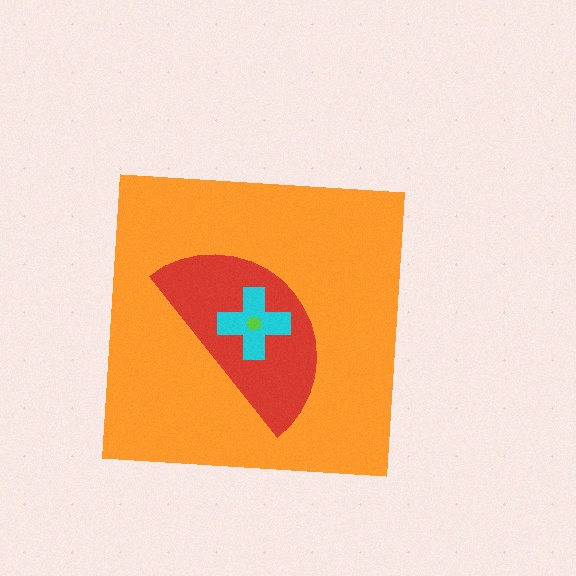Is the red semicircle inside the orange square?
Yes.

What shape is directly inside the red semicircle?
The cyan cross.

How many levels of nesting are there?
4.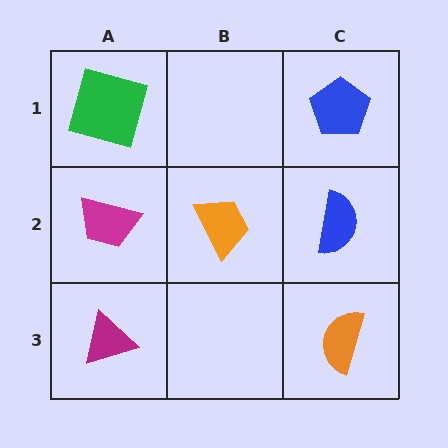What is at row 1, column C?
A blue pentagon.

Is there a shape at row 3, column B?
No, that cell is empty.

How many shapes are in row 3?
2 shapes.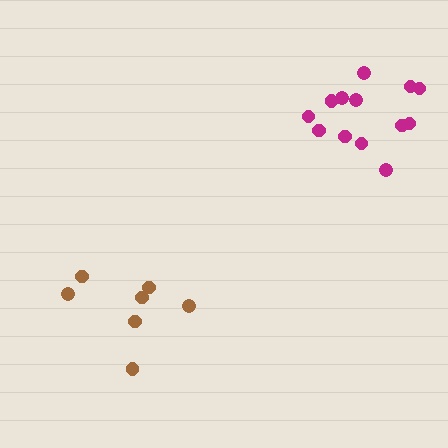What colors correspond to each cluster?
The clusters are colored: magenta, brown.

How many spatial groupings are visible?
There are 2 spatial groupings.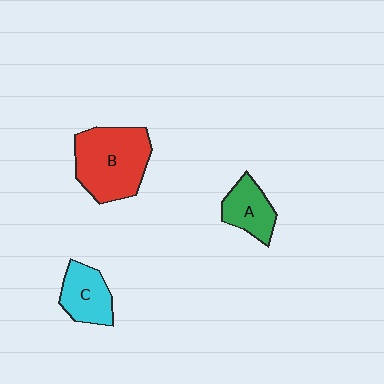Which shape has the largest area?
Shape B (red).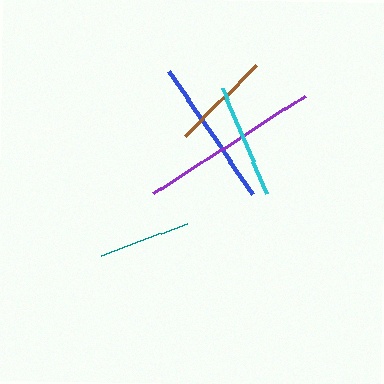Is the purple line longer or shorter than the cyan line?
The purple line is longer than the cyan line.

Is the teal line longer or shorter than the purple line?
The purple line is longer than the teal line.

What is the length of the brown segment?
The brown segment is approximately 100 pixels long.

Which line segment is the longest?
The purple line is the longest at approximately 181 pixels.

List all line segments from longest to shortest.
From longest to shortest: purple, blue, cyan, brown, teal.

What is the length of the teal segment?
The teal segment is approximately 92 pixels long.